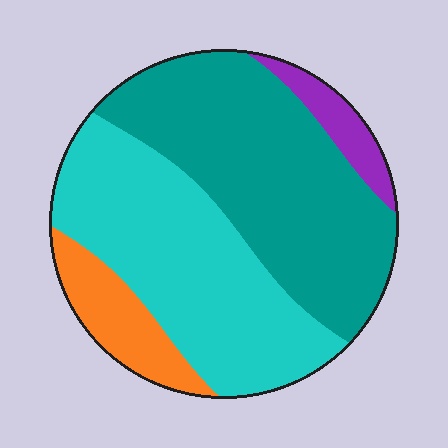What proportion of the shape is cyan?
Cyan covers 40% of the shape.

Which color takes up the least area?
Purple, at roughly 5%.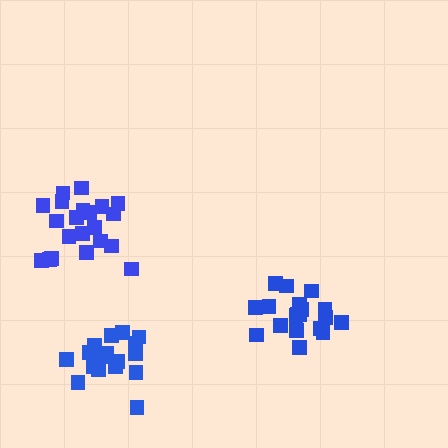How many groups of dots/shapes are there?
There are 3 groups.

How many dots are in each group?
Group 1: 19 dots, Group 2: 19 dots, Group 3: 21 dots (59 total).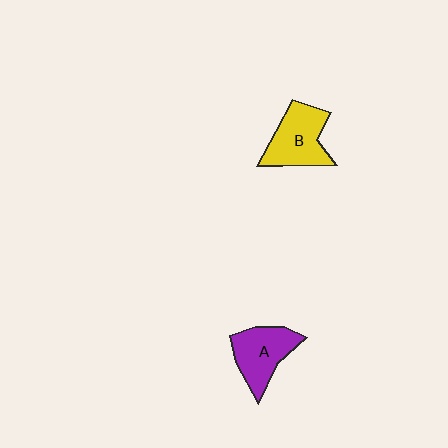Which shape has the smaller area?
Shape A (purple).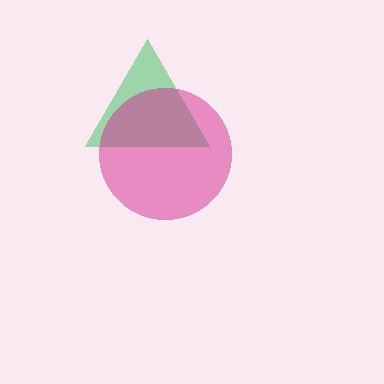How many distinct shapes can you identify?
There are 2 distinct shapes: a green triangle, a magenta circle.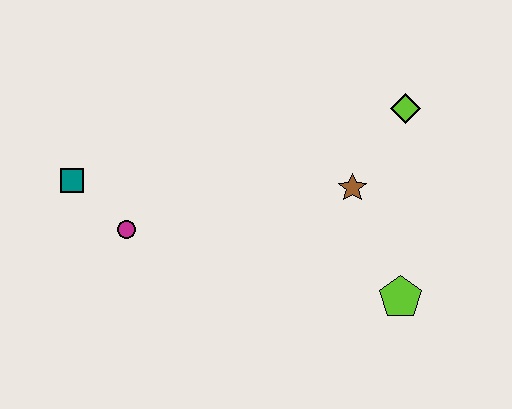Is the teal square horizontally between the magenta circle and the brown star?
No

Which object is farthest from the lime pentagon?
The teal square is farthest from the lime pentagon.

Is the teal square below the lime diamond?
Yes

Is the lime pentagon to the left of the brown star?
No